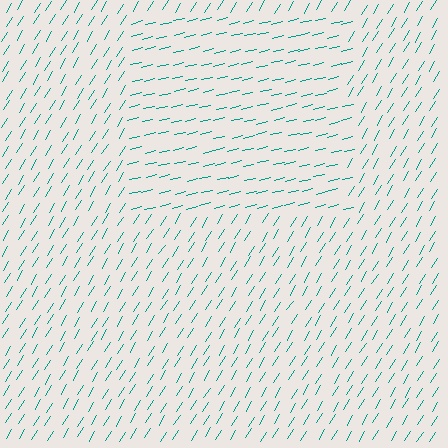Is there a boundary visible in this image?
Yes, there is a texture boundary formed by a change in line orientation.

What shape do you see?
I see a rectangle.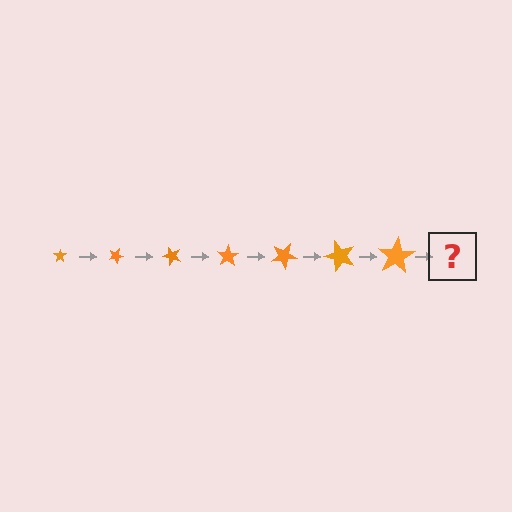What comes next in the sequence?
The next element should be a star, larger than the previous one and rotated 175 degrees from the start.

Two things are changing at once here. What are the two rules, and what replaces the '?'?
The two rules are that the star grows larger each step and it rotates 25 degrees each step. The '?' should be a star, larger than the previous one and rotated 175 degrees from the start.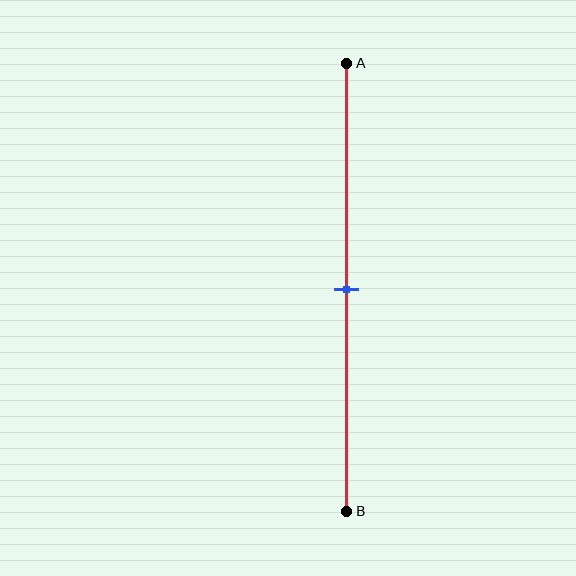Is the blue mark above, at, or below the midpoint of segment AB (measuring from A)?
The blue mark is approximately at the midpoint of segment AB.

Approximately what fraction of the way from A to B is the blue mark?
The blue mark is approximately 50% of the way from A to B.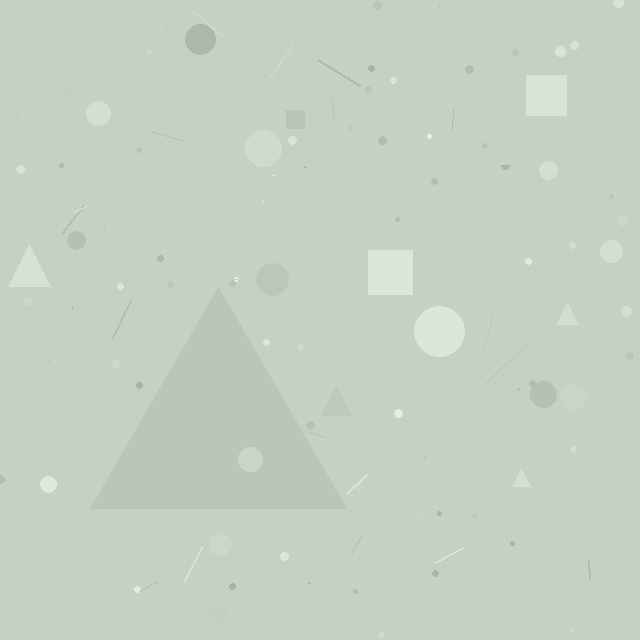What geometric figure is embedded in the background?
A triangle is embedded in the background.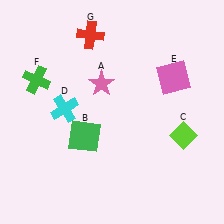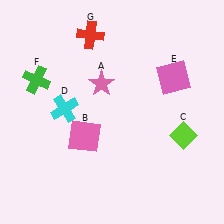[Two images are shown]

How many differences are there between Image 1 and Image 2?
There is 1 difference between the two images.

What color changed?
The square (B) changed from green in Image 1 to pink in Image 2.